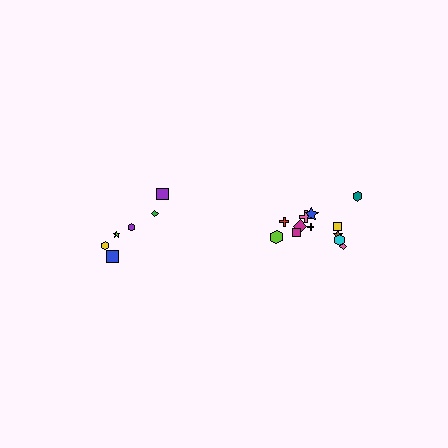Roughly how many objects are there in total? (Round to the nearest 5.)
Roughly 20 objects in total.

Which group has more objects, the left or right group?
The right group.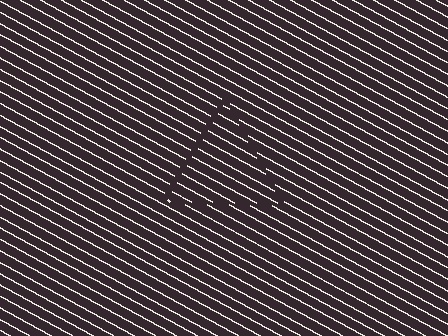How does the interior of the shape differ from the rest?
The interior of the shape contains the same grating, shifted by half a period — the contour is defined by the phase discontinuity where line-ends from the inner and outer gratings abut.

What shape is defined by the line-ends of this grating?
An illusory triangle. The interior of the shape contains the same grating, shifted by half a period — the contour is defined by the phase discontinuity where line-ends from the inner and outer gratings abut.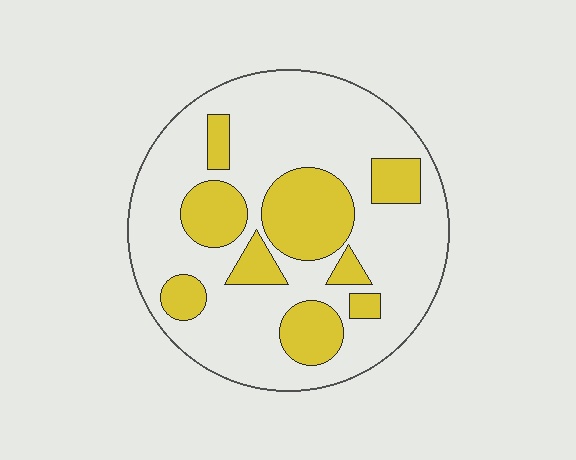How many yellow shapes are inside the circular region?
9.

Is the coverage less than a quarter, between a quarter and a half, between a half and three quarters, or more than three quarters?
Between a quarter and a half.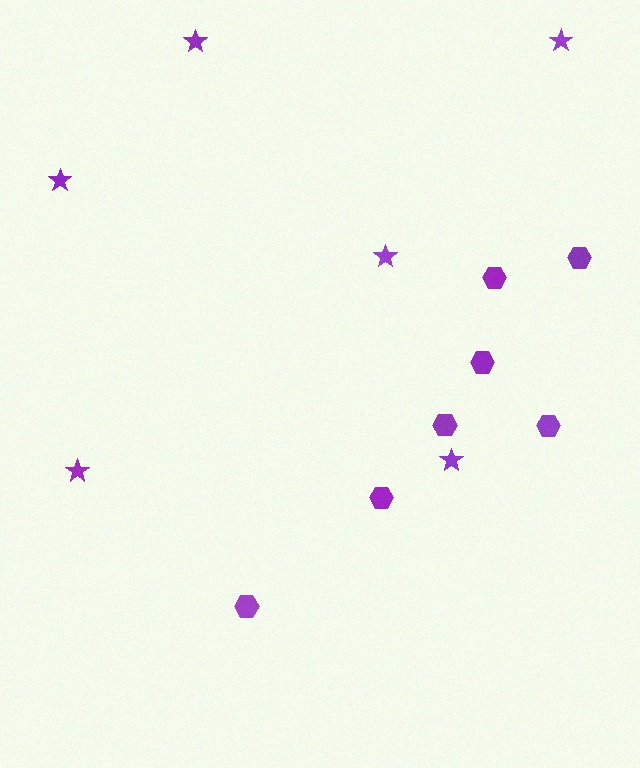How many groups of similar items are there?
There are 2 groups: one group of stars (6) and one group of hexagons (7).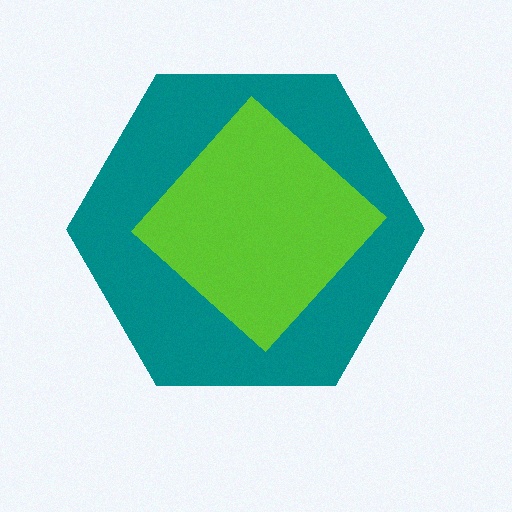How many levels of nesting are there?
2.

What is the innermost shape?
The lime diamond.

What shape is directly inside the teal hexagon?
The lime diamond.